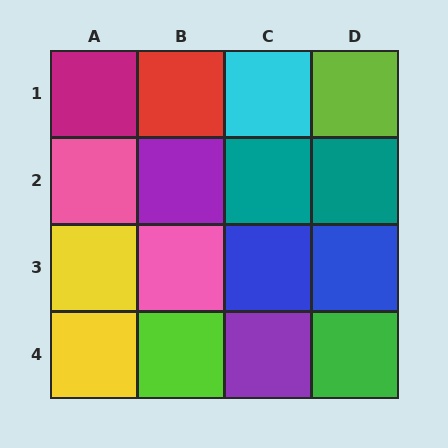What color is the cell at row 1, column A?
Magenta.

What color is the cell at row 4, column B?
Lime.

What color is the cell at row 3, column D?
Blue.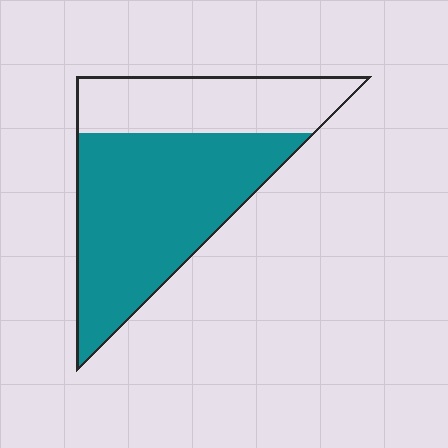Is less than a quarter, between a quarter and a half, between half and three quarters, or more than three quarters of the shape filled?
Between half and three quarters.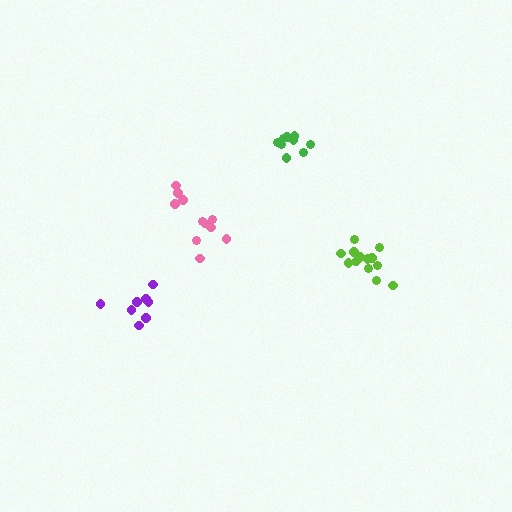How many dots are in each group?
Group 1: 8 dots, Group 2: 11 dots, Group 3: 9 dots, Group 4: 13 dots (41 total).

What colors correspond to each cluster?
The clusters are colored: purple, pink, green, lime.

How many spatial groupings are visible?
There are 4 spatial groupings.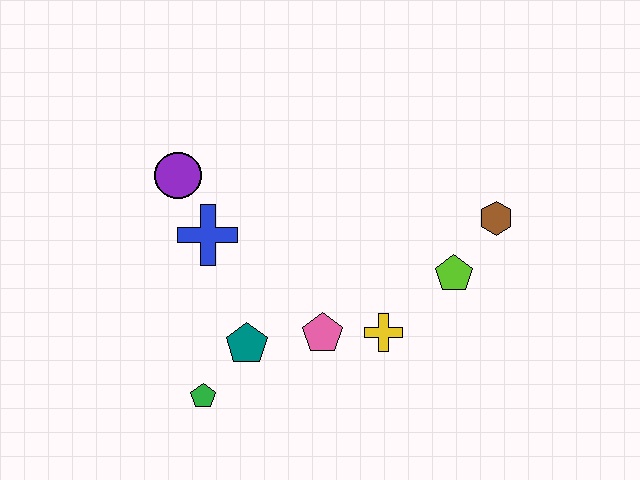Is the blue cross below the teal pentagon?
No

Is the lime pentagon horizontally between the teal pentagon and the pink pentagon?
No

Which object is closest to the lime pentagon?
The brown hexagon is closest to the lime pentagon.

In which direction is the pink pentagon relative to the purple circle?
The pink pentagon is below the purple circle.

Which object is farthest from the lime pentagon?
The purple circle is farthest from the lime pentagon.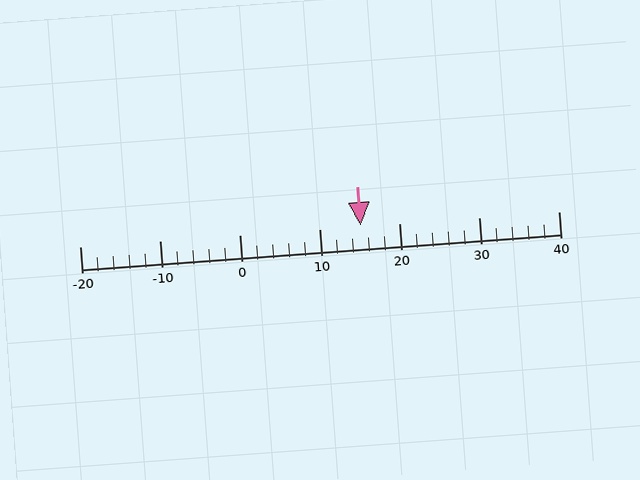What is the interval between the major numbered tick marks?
The major tick marks are spaced 10 units apart.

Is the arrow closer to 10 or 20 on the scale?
The arrow is closer to 20.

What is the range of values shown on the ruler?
The ruler shows values from -20 to 40.